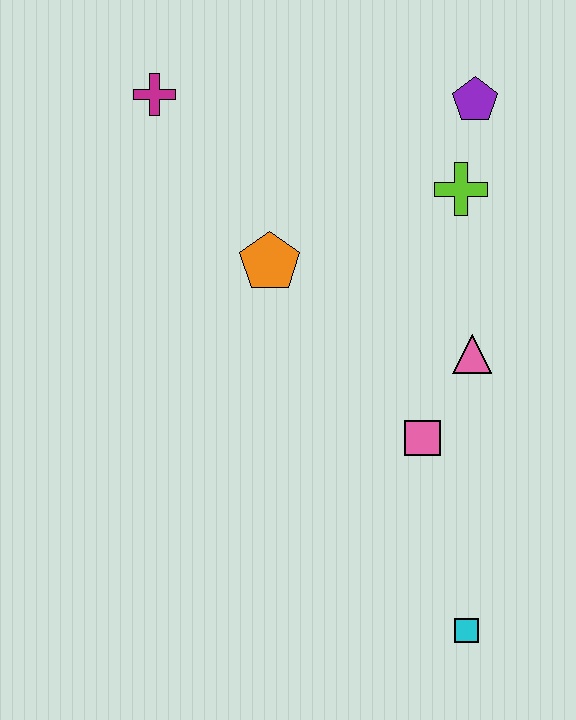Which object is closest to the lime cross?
The purple pentagon is closest to the lime cross.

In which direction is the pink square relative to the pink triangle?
The pink square is below the pink triangle.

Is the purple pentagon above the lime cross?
Yes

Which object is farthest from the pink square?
The magenta cross is farthest from the pink square.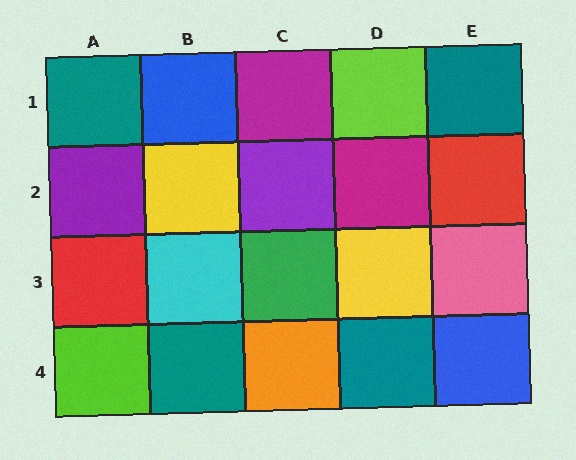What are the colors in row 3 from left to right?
Red, cyan, green, yellow, pink.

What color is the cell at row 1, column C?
Magenta.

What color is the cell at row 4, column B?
Teal.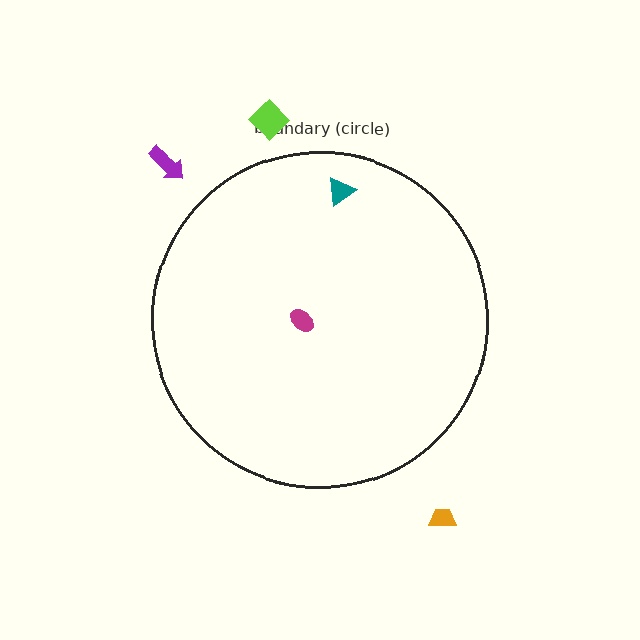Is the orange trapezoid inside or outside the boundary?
Outside.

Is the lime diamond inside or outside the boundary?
Outside.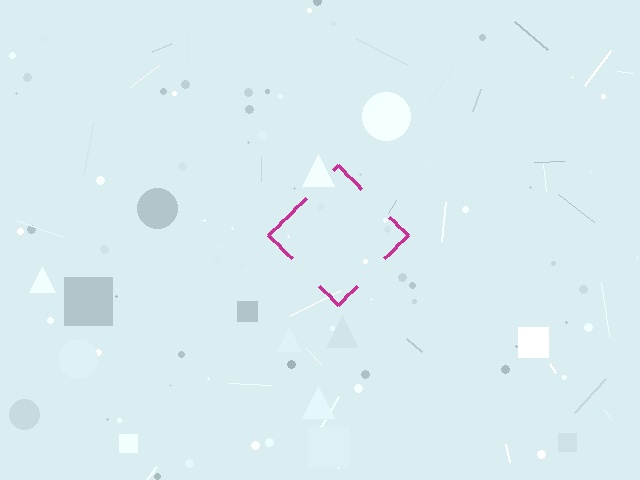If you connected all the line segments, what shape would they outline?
They would outline a diamond.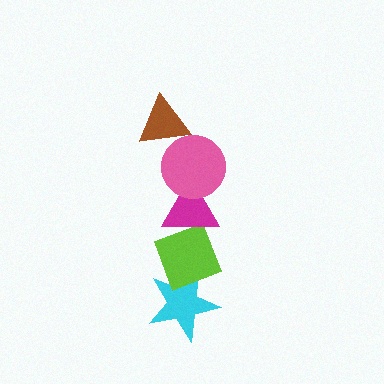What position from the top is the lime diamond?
The lime diamond is 4th from the top.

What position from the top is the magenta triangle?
The magenta triangle is 3rd from the top.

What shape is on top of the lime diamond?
The magenta triangle is on top of the lime diamond.